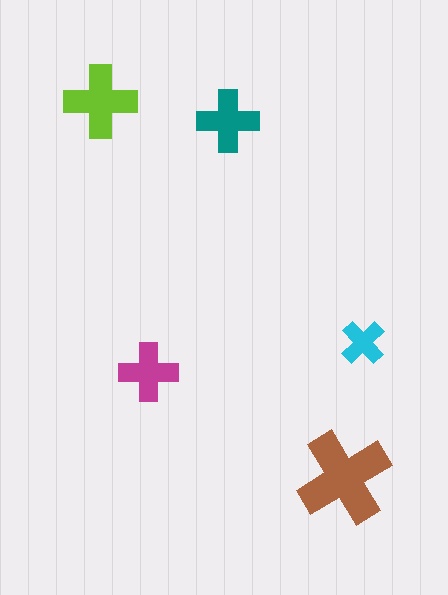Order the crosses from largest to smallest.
the brown one, the lime one, the teal one, the magenta one, the cyan one.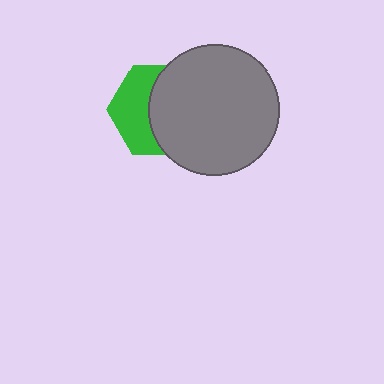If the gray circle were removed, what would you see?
You would see the complete green hexagon.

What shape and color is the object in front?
The object in front is a gray circle.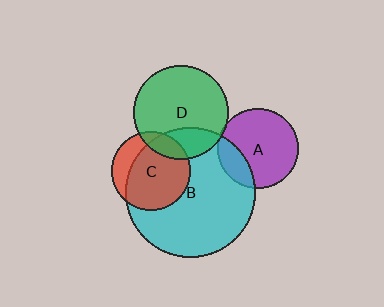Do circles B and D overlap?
Yes.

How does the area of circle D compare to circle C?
Approximately 1.4 times.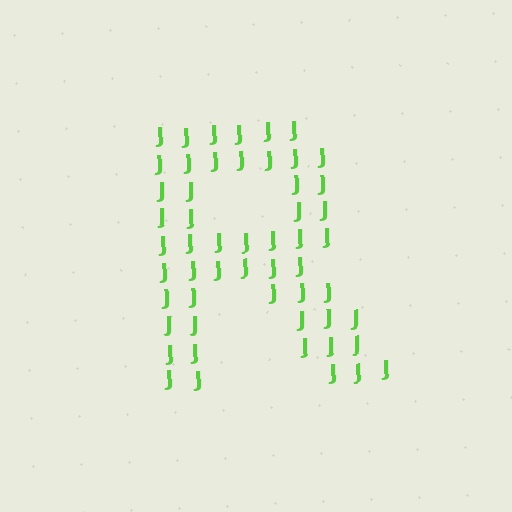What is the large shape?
The large shape is the letter R.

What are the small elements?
The small elements are letter J's.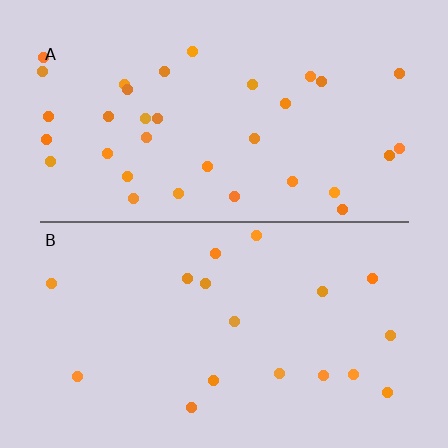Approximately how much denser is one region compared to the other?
Approximately 1.9× — region A over region B.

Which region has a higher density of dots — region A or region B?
A (the top).